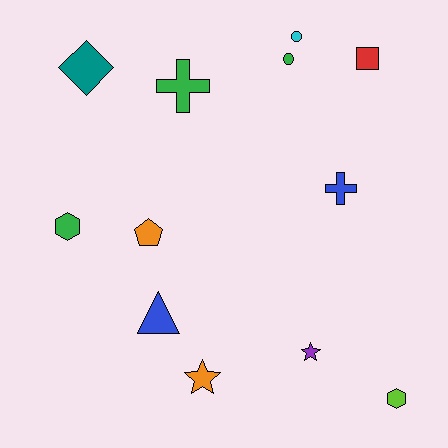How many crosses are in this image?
There are 2 crosses.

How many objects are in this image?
There are 12 objects.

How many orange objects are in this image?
There are 2 orange objects.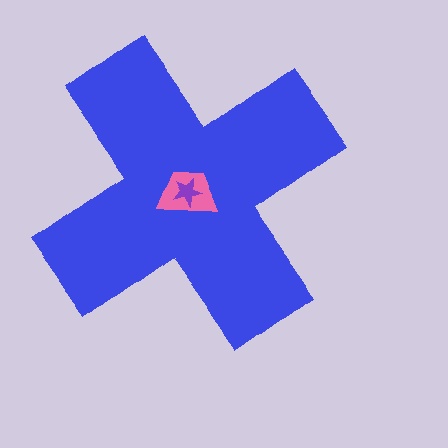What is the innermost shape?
The purple star.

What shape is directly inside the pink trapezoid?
The purple star.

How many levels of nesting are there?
3.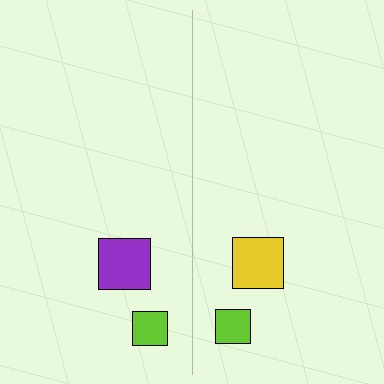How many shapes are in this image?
There are 4 shapes in this image.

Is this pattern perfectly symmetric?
No, the pattern is not perfectly symmetric. The yellow square on the right side breaks the symmetry — its mirror counterpart is purple.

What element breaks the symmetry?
The yellow square on the right side breaks the symmetry — its mirror counterpart is purple.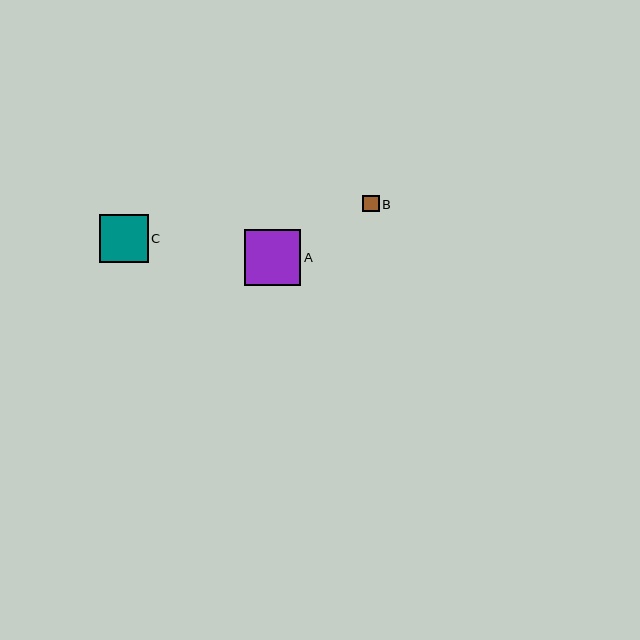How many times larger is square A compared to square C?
Square A is approximately 1.2 times the size of square C.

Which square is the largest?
Square A is the largest with a size of approximately 56 pixels.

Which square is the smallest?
Square B is the smallest with a size of approximately 16 pixels.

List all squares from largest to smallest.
From largest to smallest: A, C, B.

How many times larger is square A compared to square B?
Square A is approximately 3.4 times the size of square B.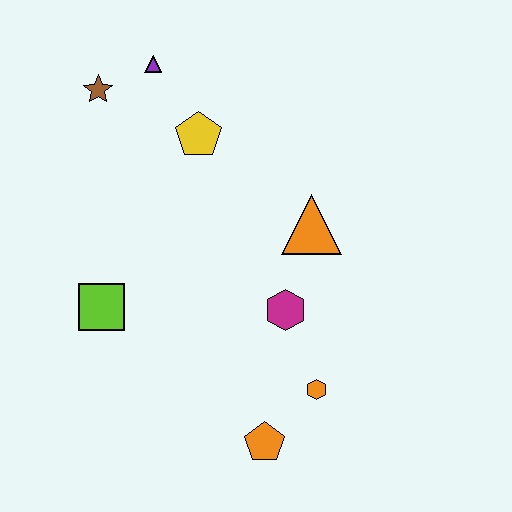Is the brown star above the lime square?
Yes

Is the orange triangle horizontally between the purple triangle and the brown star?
No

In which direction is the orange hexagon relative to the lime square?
The orange hexagon is to the right of the lime square.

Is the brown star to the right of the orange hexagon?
No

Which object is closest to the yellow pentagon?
The purple triangle is closest to the yellow pentagon.